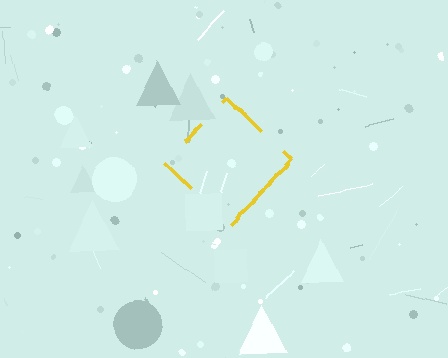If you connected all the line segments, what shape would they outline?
They would outline a diamond.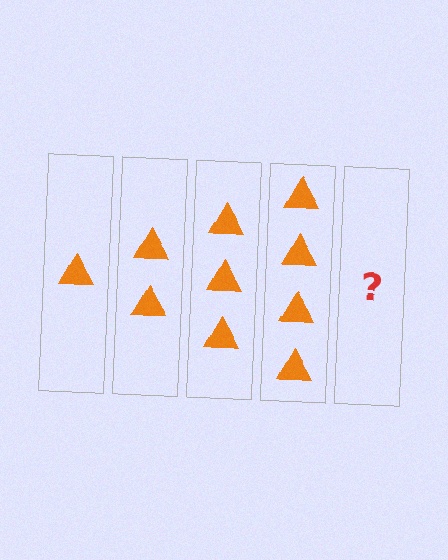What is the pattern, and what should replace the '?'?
The pattern is that each step adds one more triangle. The '?' should be 5 triangles.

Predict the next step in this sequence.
The next step is 5 triangles.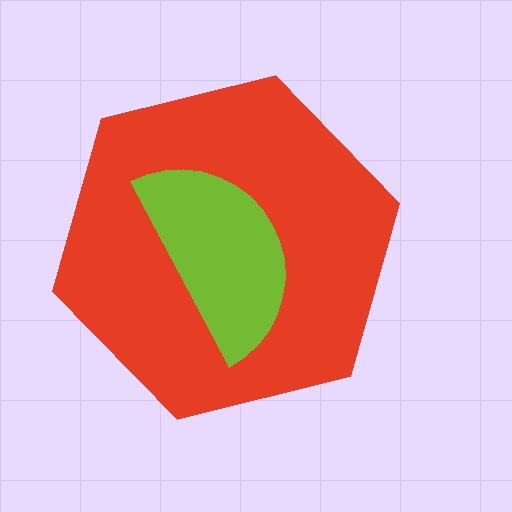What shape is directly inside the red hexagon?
The lime semicircle.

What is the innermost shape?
The lime semicircle.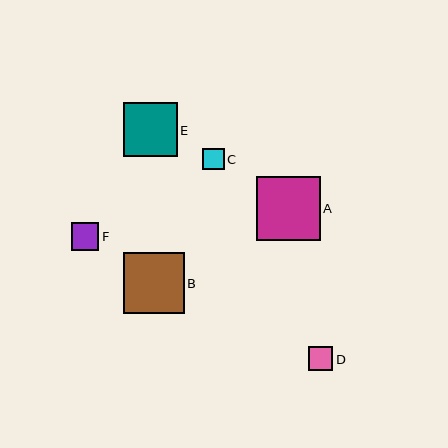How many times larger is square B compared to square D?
Square B is approximately 2.5 times the size of square D.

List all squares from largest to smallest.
From largest to smallest: A, B, E, F, D, C.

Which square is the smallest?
Square C is the smallest with a size of approximately 22 pixels.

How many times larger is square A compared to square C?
Square A is approximately 2.9 times the size of square C.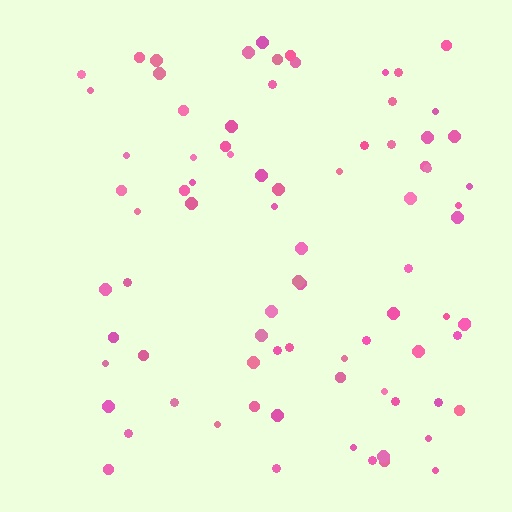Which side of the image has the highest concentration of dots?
The right.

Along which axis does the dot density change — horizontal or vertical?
Horizontal.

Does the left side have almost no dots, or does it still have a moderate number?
Still a moderate number, just noticeably fewer than the right.